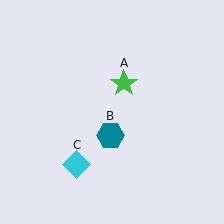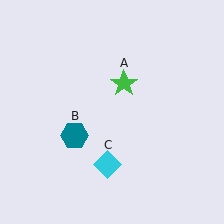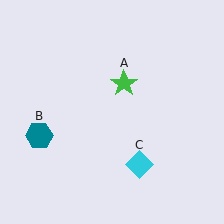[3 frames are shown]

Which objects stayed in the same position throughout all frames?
Green star (object A) remained stationary.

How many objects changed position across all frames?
2 objects changed position: teal hexagon (object B), cyan diamond (object C).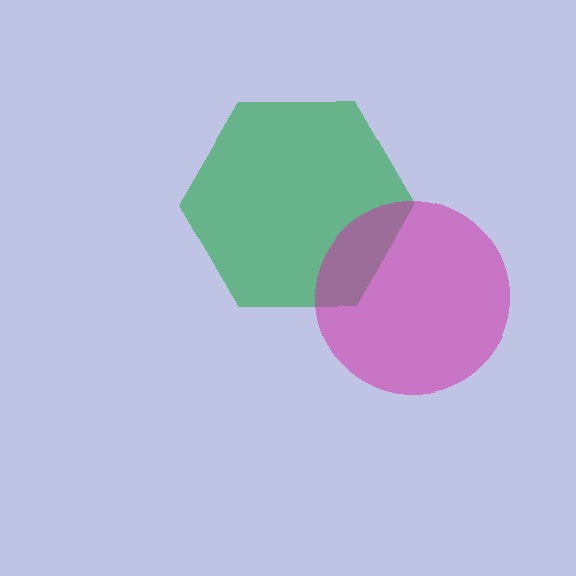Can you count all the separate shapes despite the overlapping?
Yes, there are 2 separate shapes.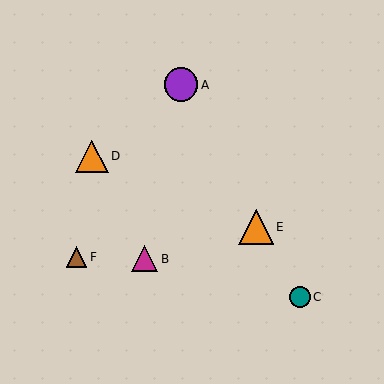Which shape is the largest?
The orange triangle (labeled E) is the largest.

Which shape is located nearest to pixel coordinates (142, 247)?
The magenta triangle (labeled B) at (145, 259) is nearest to that location.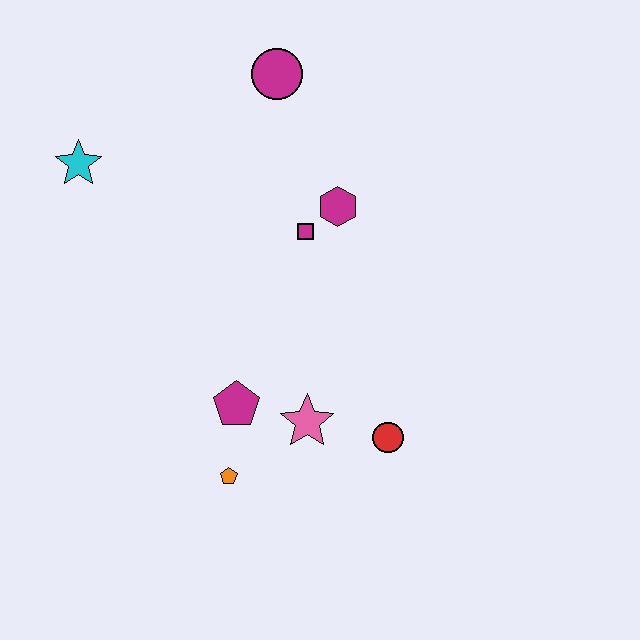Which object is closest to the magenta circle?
The magenta hexagon is closest to the magenta circle.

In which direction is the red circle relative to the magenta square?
The red circle is below the magenta square.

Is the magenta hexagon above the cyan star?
No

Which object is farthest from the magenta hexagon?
The orange pentagon is farthest from the magenta hexagon.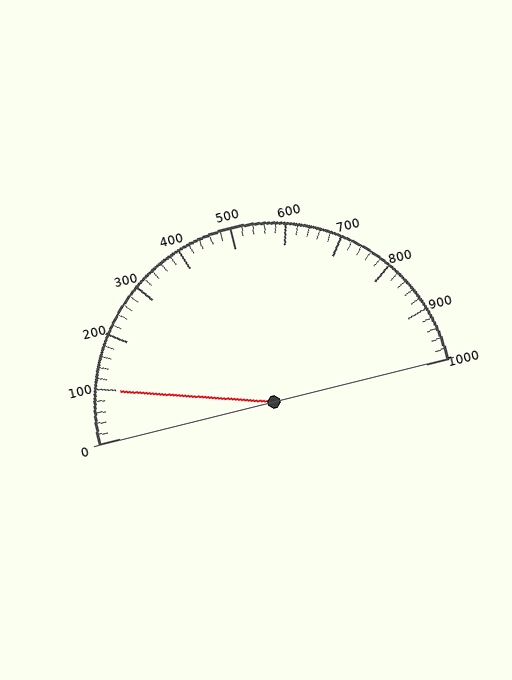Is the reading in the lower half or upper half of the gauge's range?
The reading is in the lower half of the range (0 to 1000).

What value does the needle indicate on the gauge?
The needle indicates approximately 100.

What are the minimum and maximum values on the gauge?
The gauge ranges from 0 to 1000.